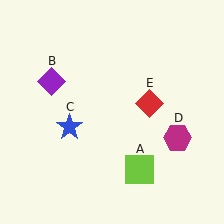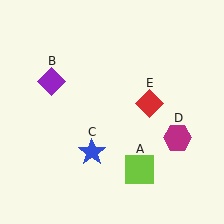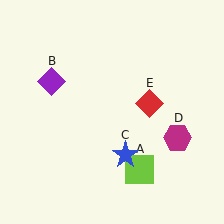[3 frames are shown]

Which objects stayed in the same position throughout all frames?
Lime square (object A) and purple diamond (object B) and magenta hexagon (object D) and red diamond (object E) remained stationary.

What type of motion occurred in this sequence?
The blue star (object C) rotated counterclockwise around the center of the scene.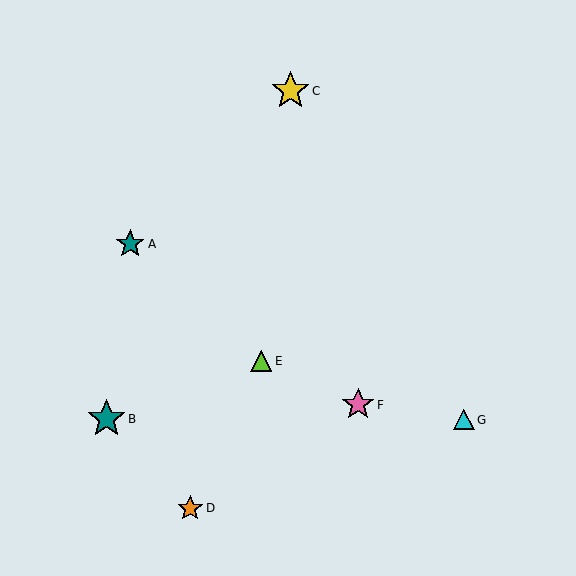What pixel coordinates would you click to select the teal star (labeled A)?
Click at (130, 244) to select the teal star A.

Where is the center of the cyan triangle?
The center of the cyan triangle is at (464, 420).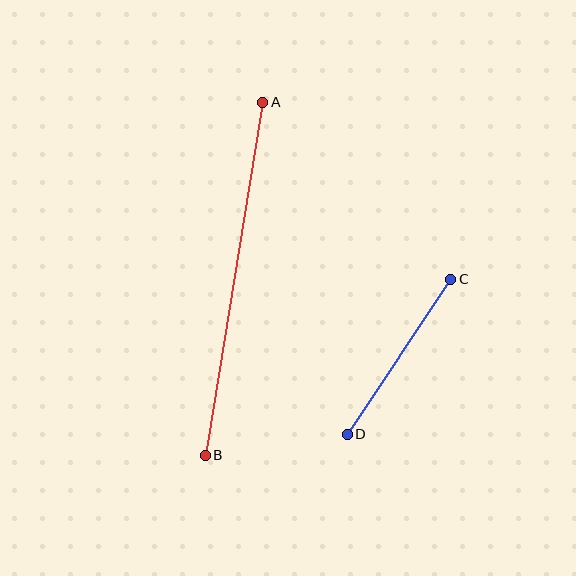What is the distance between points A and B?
The distance is approximately 357 pixels.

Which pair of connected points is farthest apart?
Points A and B are farthest apart.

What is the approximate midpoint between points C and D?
The midpoint is at approximately (399, 357) pixels.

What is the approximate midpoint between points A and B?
The midpoint is at approximately (234, 279) pixels.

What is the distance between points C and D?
The distance is approximately 186 pixels.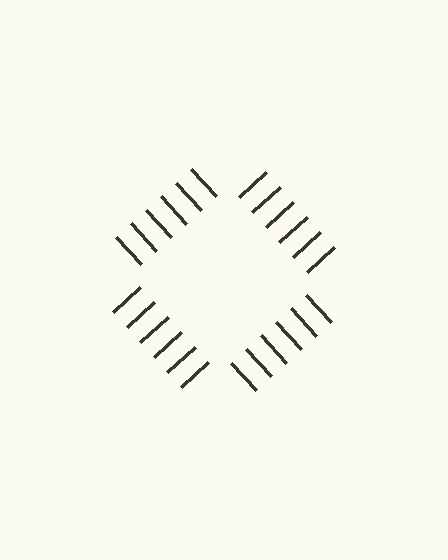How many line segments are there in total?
24 — 6 along each of the 4 edges.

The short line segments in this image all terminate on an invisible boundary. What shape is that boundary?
An illusory square — the line segments terminate on its edges but no continuous stroke is drawn.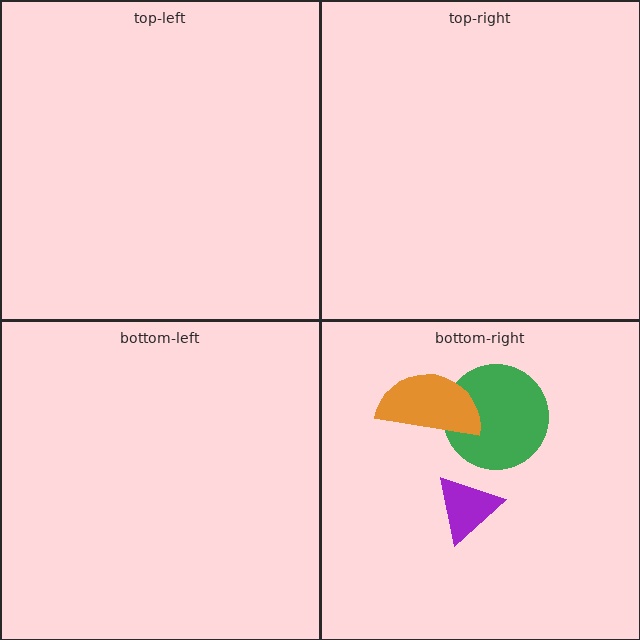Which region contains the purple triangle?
The bottom-right region.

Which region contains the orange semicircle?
The bottom-right region.